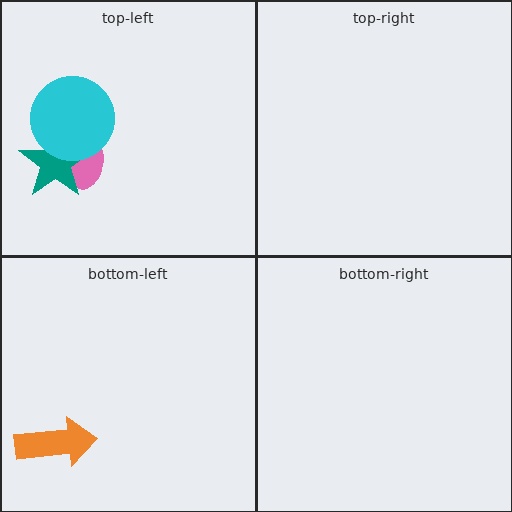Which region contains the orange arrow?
The bottom-left region.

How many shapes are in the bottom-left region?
1.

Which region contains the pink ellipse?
The top-left region.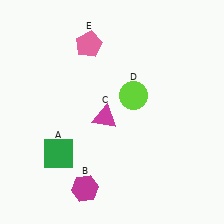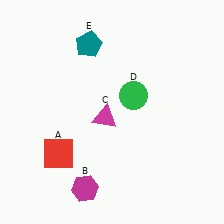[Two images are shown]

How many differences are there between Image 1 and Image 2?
There are 3 differences between the two images.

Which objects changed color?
A changed from green to red. D changed from lime to green. E changed from pink to teal.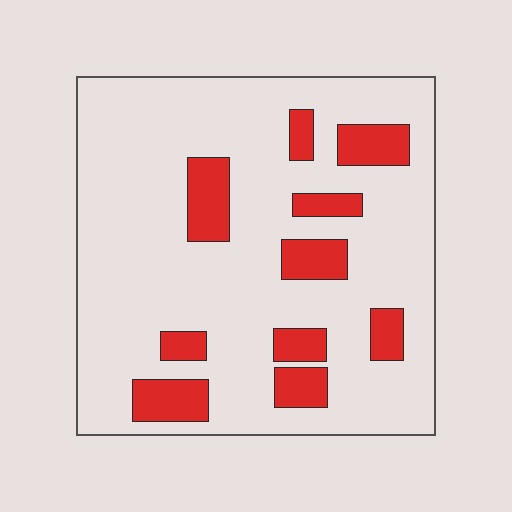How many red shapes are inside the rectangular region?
10.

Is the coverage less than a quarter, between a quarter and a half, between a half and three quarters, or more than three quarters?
Less than a quarter.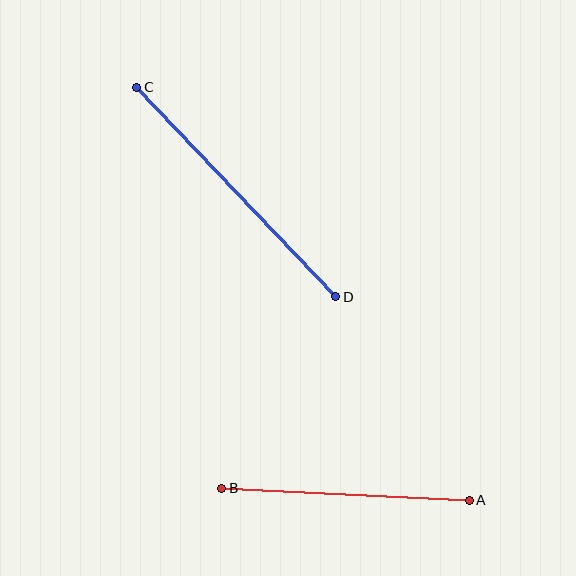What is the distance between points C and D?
The distance is approximately 289 pixels.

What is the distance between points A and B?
The distance is approximately 248 pixels.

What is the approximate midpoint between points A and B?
The midpoint is at approximately (346, 494) pixels.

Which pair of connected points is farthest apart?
Points C and D are farthest apart.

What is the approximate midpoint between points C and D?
The midpoint is at approximately (236, 192) pixels.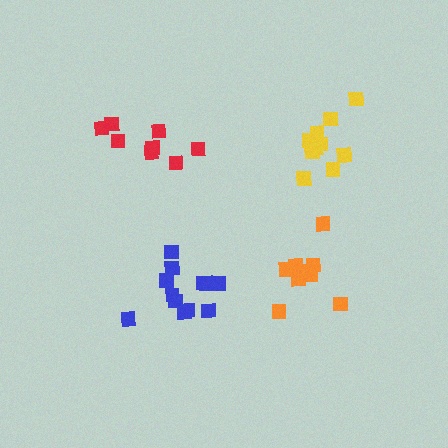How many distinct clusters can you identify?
There are 4 distinct clusters.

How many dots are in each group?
Group 1: 12 dots, Group 2: 9 dots, Group 3: 10 dots, Group 4: 8 dots (39 total).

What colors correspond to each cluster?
The clusters are colored: blue, orange, yellow, red.